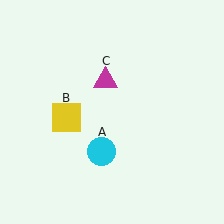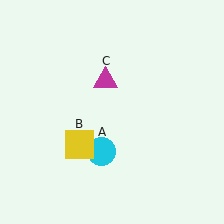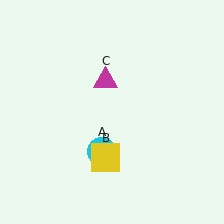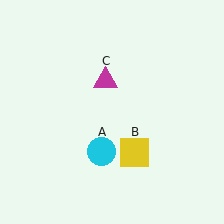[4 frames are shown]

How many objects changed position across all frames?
1 object changed position: yellow square (object B).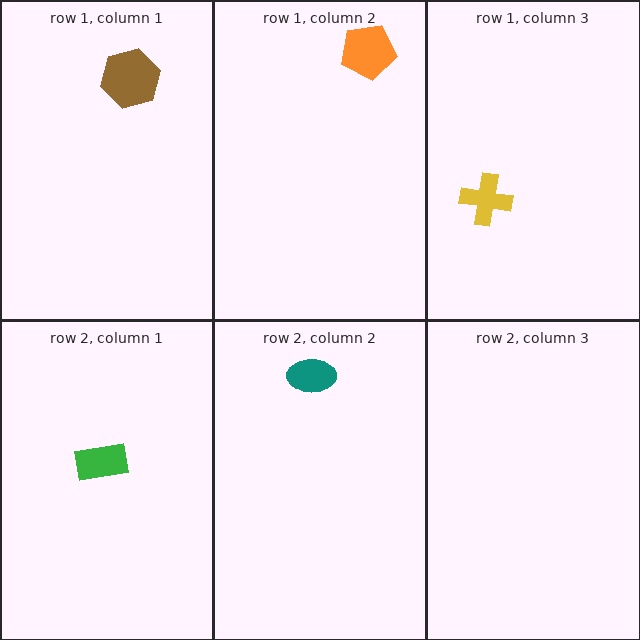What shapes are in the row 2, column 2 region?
The teal ellipse.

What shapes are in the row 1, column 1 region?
The brown hexagon.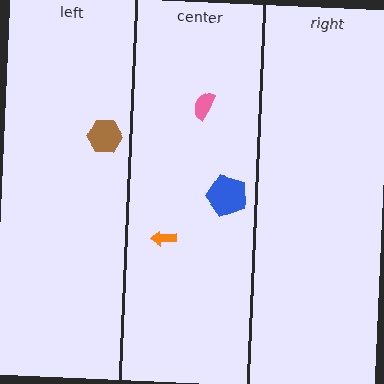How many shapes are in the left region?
1.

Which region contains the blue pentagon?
The center region.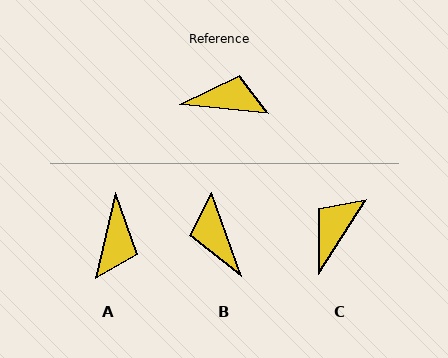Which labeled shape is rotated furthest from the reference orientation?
B, about 115 degrees away.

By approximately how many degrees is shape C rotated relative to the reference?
Approximately 63 degrees counter-clockwise.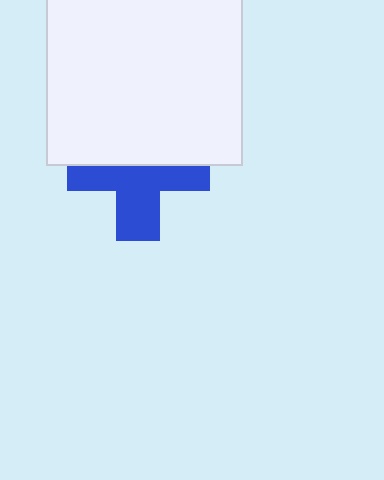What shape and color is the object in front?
The object in front is a white square.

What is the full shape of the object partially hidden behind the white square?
The partially hidden object is a blue cross.